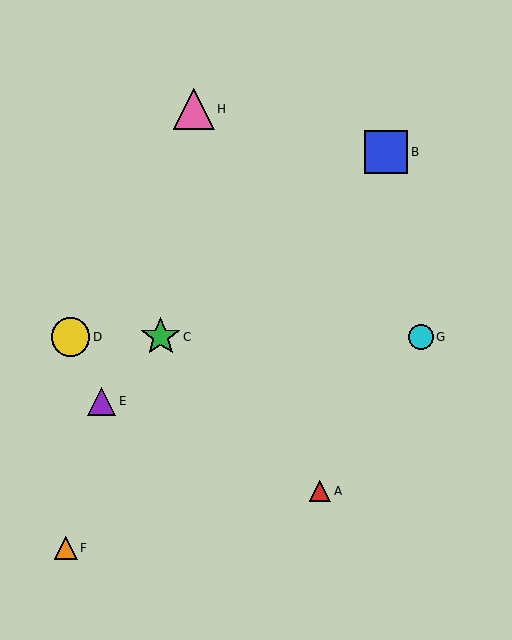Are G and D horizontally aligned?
Yes, both are at y≈337.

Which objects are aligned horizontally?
Objects C, D, G are aligned horizontally.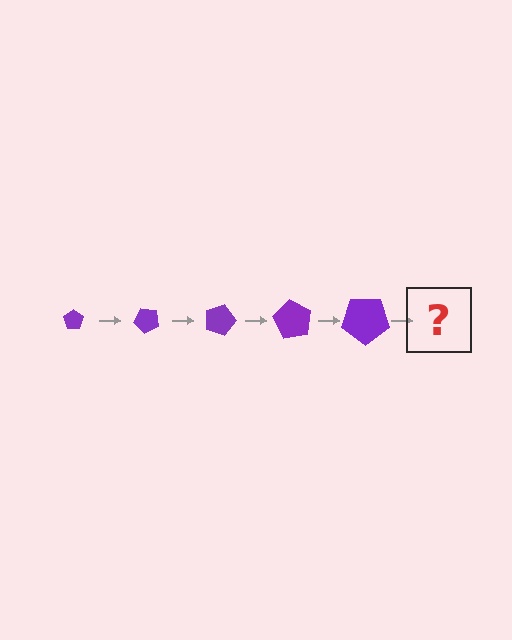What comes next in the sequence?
The next element should be a pentagon, larger than the previous one and rotated 225 degrees from the start.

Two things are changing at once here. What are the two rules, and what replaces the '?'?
The two rules are that the pentagon grows larger each step and it rotates 45 degrees each step. The '?' should be a pentagon, larger than the previous one and rotated 225 degrees from the start.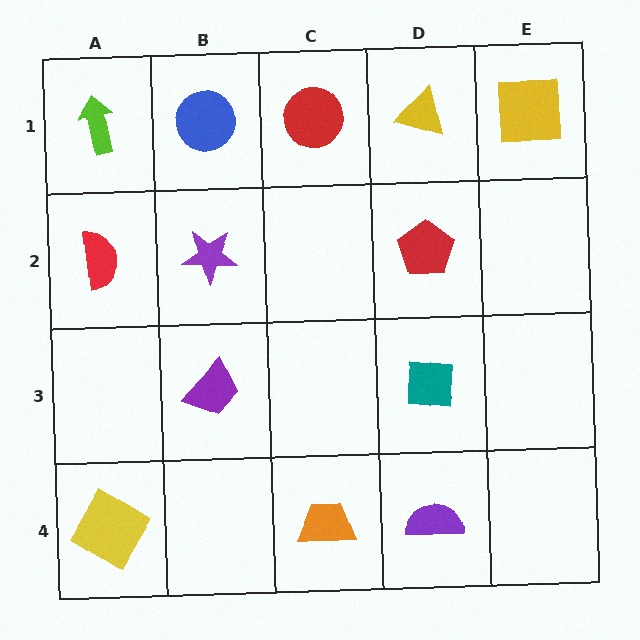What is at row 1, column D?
A yellow triangle.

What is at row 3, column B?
A purple trapezoid.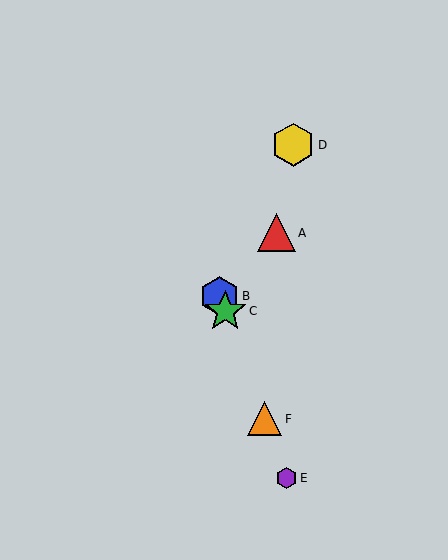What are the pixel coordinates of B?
Object B is at (219, 296).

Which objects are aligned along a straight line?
Objects B, C, E, F are aligned along a straight line.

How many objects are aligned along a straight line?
4 objects (B, C, E, F) are aligned along a straight line.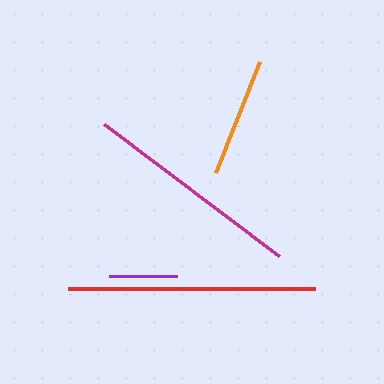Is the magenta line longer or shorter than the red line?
The red line is longer than the magenta line.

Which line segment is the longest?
The red line is the longest at approximately 247 pixels.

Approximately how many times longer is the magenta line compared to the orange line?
The magenta line is approximately 1.8 times the length of the orange line.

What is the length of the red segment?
The red segment is approximately 247 pixels long.